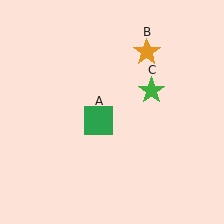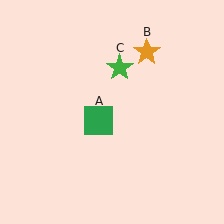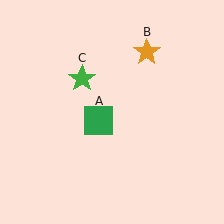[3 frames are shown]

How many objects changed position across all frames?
1 object changed position: green star (object C).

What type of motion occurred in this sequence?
The green star (object C) rotated counterclockwise around the center of the scene.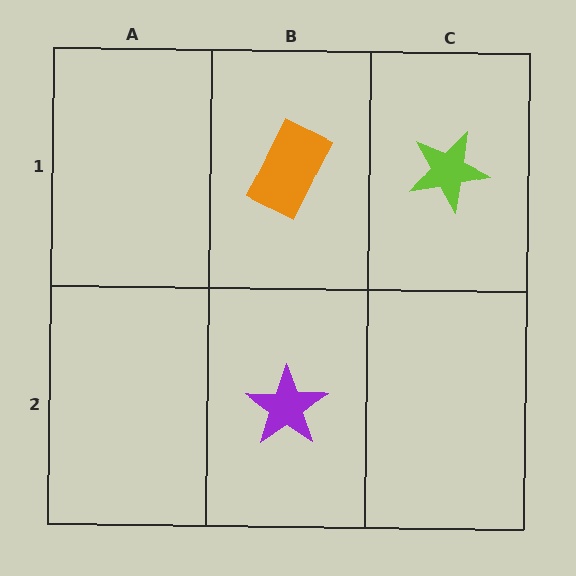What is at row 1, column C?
A lime star.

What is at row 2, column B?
A purple star.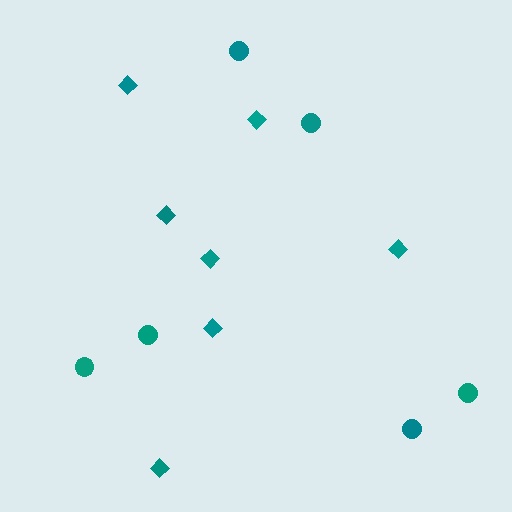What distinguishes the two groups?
There are 2 groups: one group of diamonds (7) and one group of circles (6).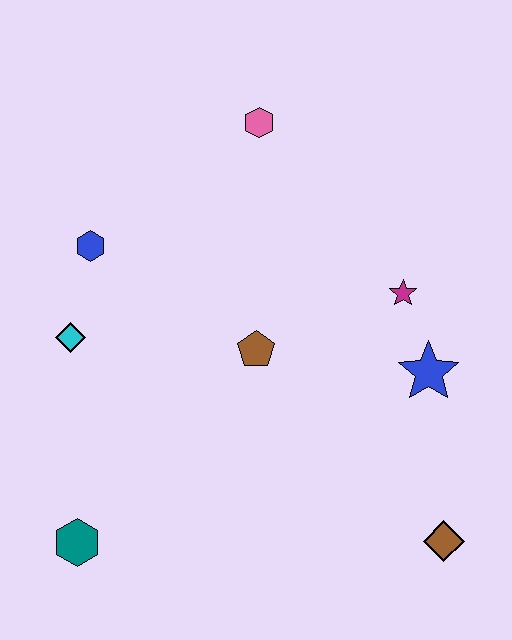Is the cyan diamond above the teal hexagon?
Yes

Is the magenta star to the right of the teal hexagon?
Yes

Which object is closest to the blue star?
The magenta star is closest to the blue star.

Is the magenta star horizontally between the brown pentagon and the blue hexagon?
No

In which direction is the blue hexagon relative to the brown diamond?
The blue hexagon is to the left of the brown diamond.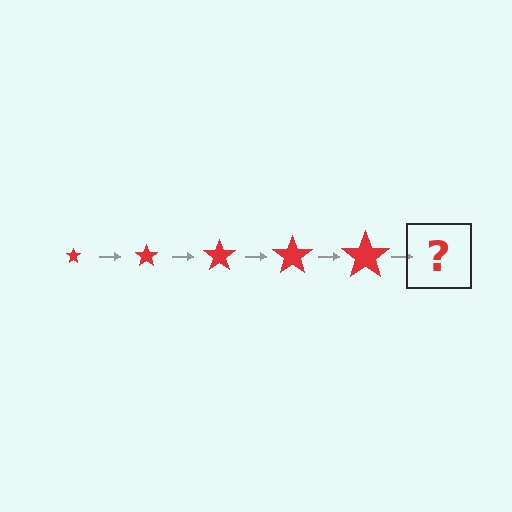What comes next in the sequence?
The next element should be a red star, larger than the previous one.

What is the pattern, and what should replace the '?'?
The pattern is that the star gets progressively larger each step. The '?' should be a red star, larger than the previous one.